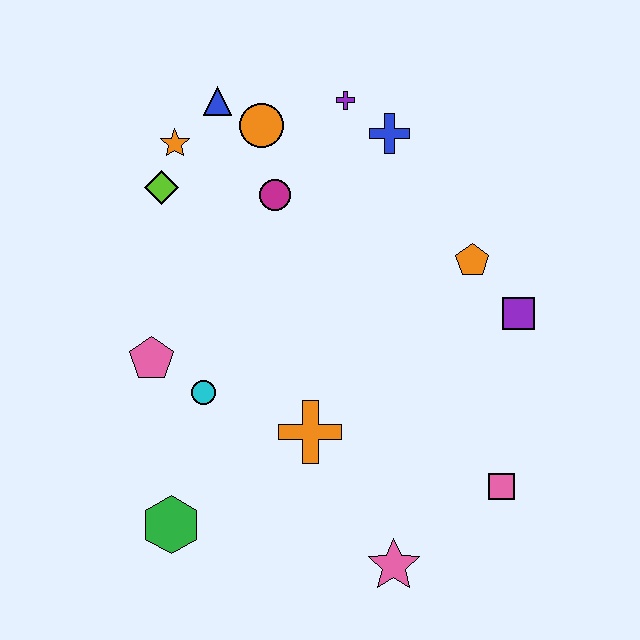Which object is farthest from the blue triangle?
The pink star is farthest from the blue triangle.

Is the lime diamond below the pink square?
No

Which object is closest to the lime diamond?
The orange star is closest to the lime diamond.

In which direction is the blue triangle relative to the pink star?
The blue triangle is above the pink star.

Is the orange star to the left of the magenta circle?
Yes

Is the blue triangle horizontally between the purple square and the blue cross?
No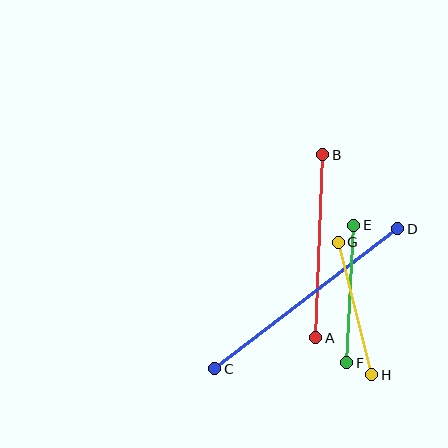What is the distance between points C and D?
The distance is approximately 230 pixels.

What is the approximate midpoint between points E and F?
The midpoint is at approximately (350, 294) pixels.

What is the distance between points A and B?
The distance is approximately 183 pixels.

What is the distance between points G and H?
The distance is approximately 137 pixels.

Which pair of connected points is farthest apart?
Points C and D are farthest apart.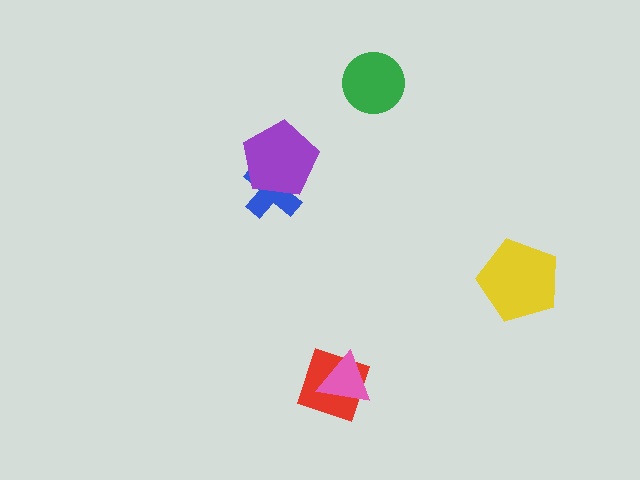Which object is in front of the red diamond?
The pink triangle is in front of the red diamond.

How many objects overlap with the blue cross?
1 object overlaps with the blue cross.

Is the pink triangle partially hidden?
No, no other shape covers it.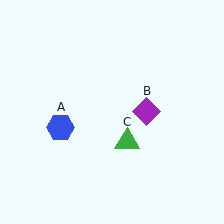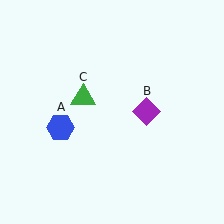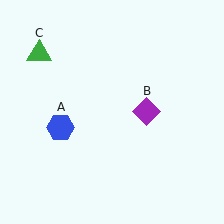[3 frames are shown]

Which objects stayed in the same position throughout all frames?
Blue hexagon (object A) and purple diamond (object B) remained stationary.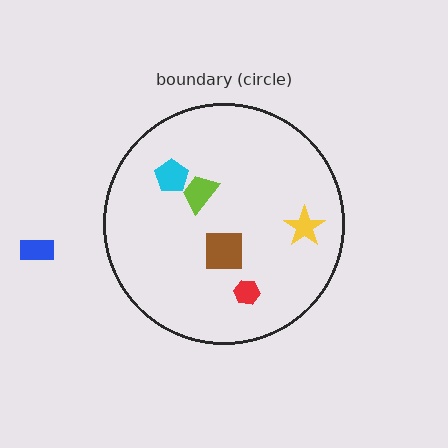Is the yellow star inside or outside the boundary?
Inside.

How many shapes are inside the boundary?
5 inside, 1 outside.